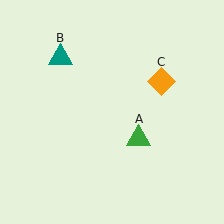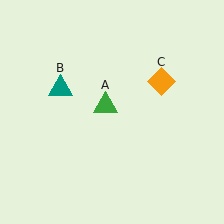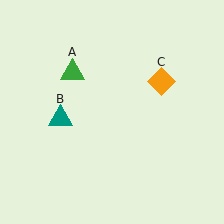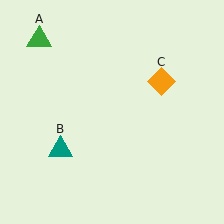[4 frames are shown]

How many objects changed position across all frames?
2 objects changed position: green triangle (object A), teal triangle (object B).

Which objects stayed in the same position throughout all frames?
Orange diamond (object C) remained stationary.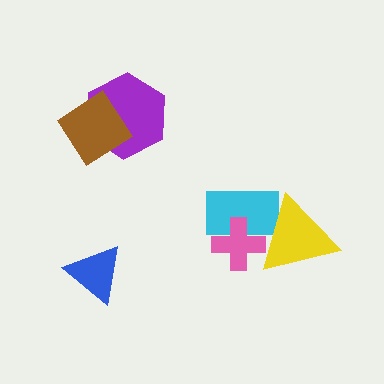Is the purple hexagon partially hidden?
Yes, it is partially covered by another shape.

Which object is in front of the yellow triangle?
The pink cross is in front of the yellow triangle.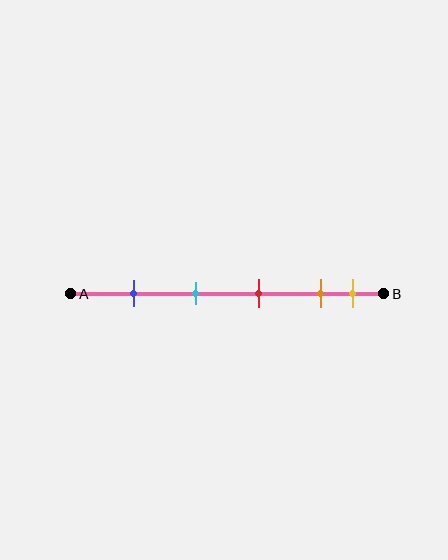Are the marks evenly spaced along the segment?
No, the marks are not evenly spaced.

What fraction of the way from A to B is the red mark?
The red mark is approximately 60% (0.6) of the way from A to B.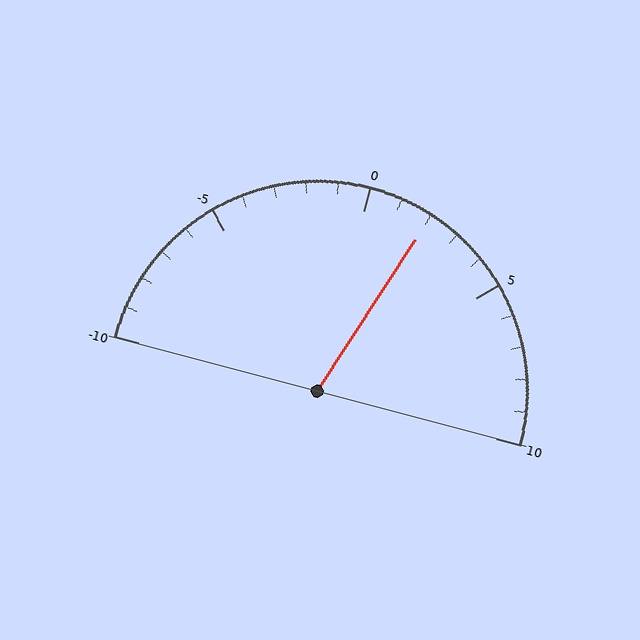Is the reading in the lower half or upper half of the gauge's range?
The reading is in the upper half of the range (-10 to 10).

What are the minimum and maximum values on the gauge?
The gauge ranges from -10 to 10.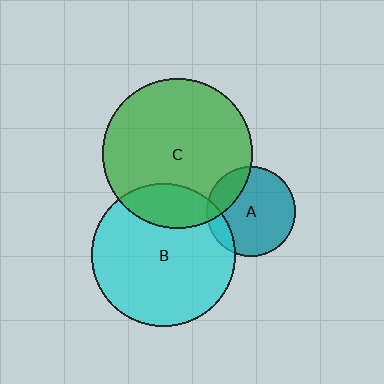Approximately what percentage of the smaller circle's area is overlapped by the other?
Approximately 20%.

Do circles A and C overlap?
Yes.